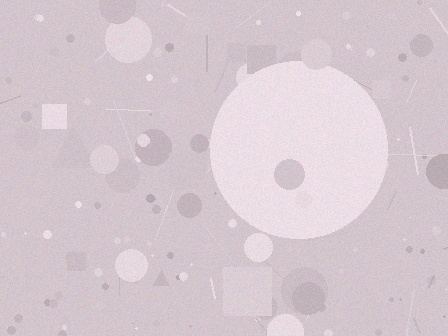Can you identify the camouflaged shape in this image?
The camouflaged shape is a circle.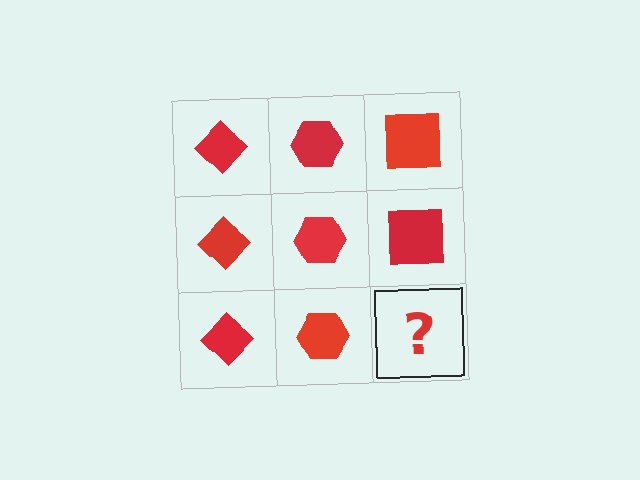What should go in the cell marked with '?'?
The missing cell should contain a red square.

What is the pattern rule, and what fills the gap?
The rule is that each column has a consistent shape. The gap should be filled with a red square.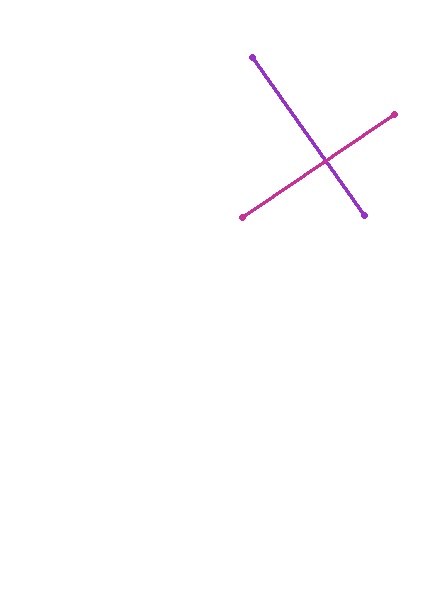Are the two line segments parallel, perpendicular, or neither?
Perpendicular — they meet at approximately 89°.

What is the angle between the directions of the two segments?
Approximately 89 degrees.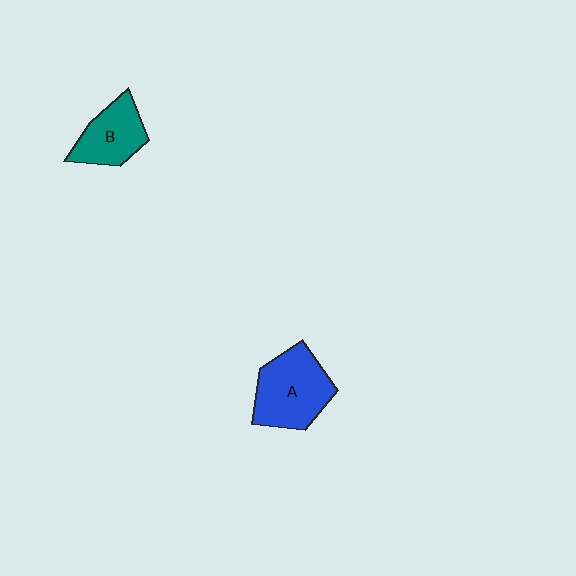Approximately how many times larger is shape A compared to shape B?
Approximately 1.4 times.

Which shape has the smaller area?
Shape B (teal).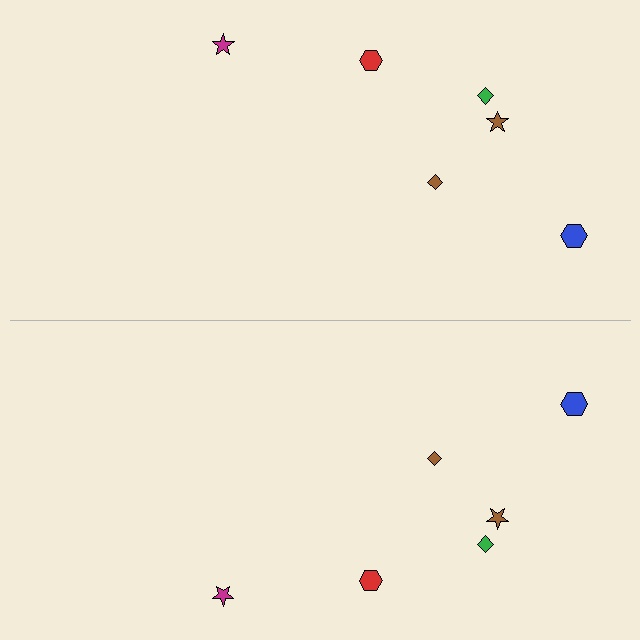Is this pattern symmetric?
Yes, this pattern has bilateral (reflection) symmetry.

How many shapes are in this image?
There are 12 shapes in this image.